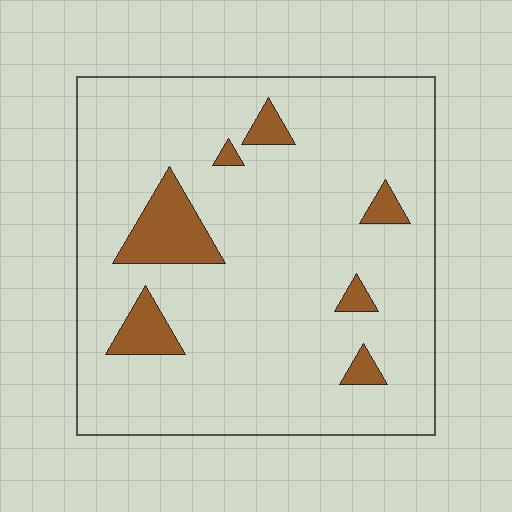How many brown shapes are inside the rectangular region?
7.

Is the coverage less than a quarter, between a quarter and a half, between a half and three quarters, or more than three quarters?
Less than a quarter.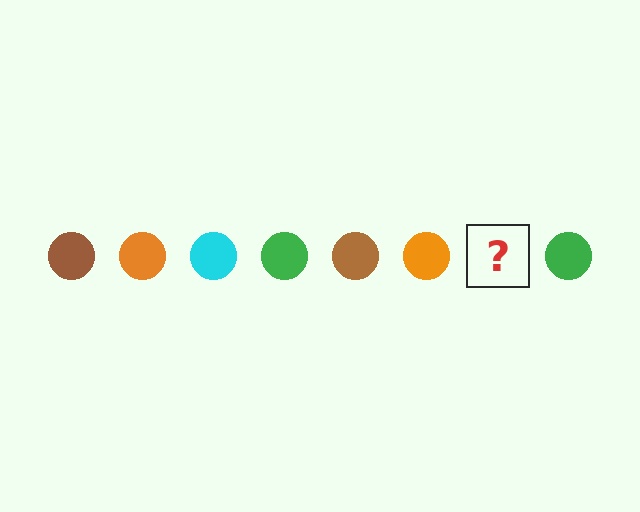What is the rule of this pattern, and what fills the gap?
The rule is that the pattern cycles through brown, orange, cyan, green circles. The gap should be filled with a cyan circle.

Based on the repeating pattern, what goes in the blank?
The blank should be a cyan circle.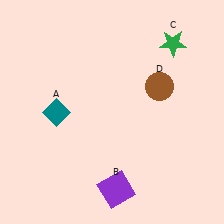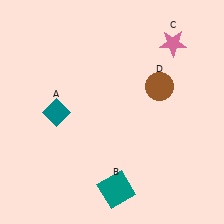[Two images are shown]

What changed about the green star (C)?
In Image 1, C is green. In Image 2, it changed to pink.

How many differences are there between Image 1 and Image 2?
There are 2 differences between the two images.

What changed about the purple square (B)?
In Image 1, B is purple. In Image 2, it changed to teal.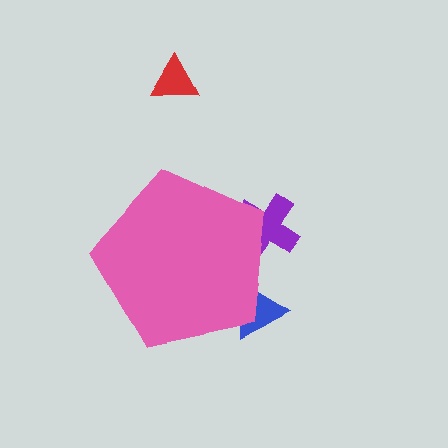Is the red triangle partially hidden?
No, the red triangle is fully visible.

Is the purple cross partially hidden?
Yes, the purple cross is partially hidden behind the pink pentagon.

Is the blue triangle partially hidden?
Yes, the blue triangle is partially hidden behind the pink pentagon.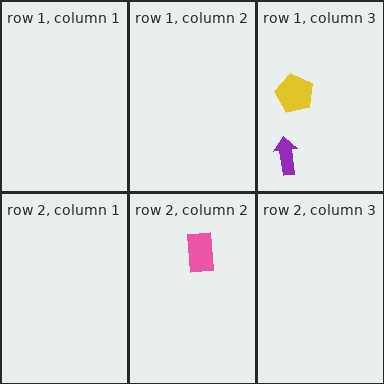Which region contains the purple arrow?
The row 1, column 3 region.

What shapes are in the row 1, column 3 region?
The yellow pentagon, the purple arrow.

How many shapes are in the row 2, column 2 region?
1.